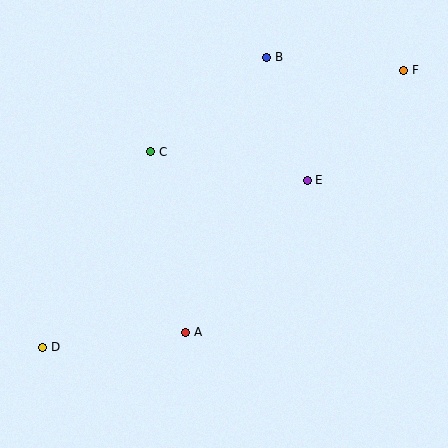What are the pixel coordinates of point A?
Point A is at (186, 332).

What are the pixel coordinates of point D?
Point D is at (43, 347).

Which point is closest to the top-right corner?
Point F is closest to the top-right corner.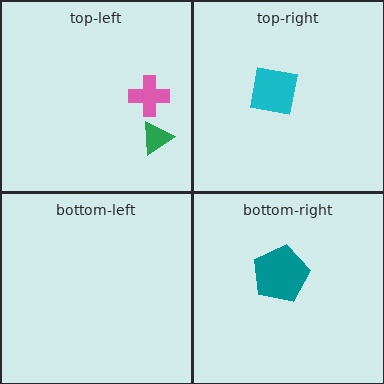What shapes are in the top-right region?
The cyan square.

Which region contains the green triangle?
The top-left region.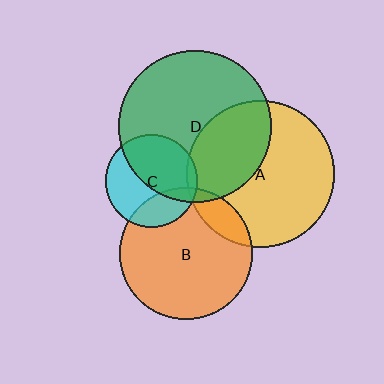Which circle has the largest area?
Circle D (green).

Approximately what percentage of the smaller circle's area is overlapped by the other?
Approximately 35%.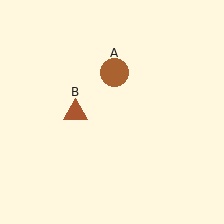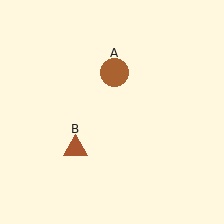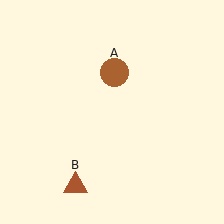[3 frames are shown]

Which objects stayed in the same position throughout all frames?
Brown circle (object A) remained stationary.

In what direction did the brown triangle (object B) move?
The brown triangle (object B) moved down.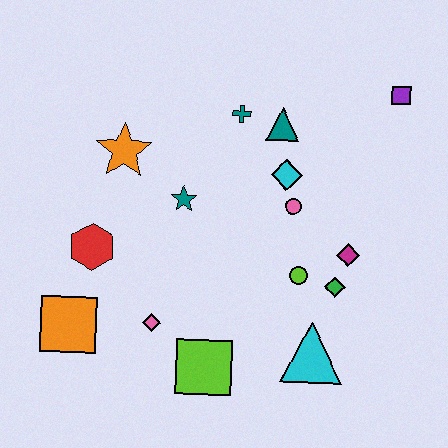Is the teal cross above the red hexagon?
Yes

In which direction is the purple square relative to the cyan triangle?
The purple square is above the cyan triangle.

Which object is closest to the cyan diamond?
The pink circle is closest to the cyan diamond.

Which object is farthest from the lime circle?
The orange square is farthest from the lime circle.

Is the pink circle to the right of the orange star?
Yes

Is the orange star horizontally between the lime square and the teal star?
No